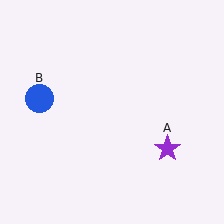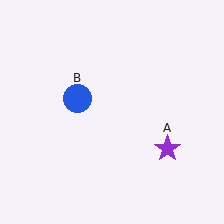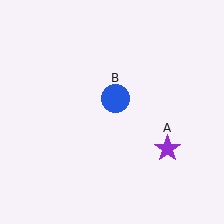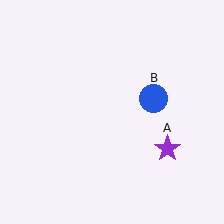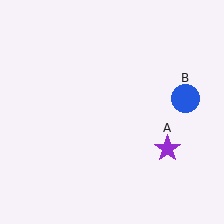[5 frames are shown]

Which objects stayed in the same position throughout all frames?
Purple star (object A) remained stationary.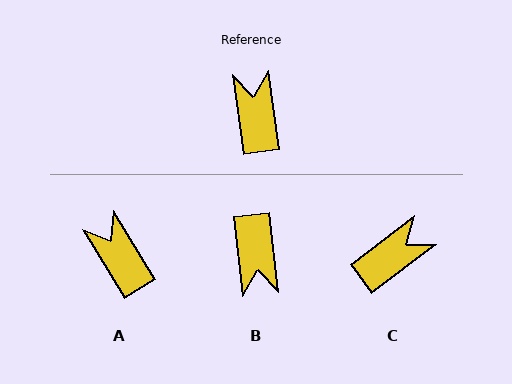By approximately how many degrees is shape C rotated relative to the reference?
Approximately 61 degrees clockwise.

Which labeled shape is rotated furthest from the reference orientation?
B, about 179 degrees away.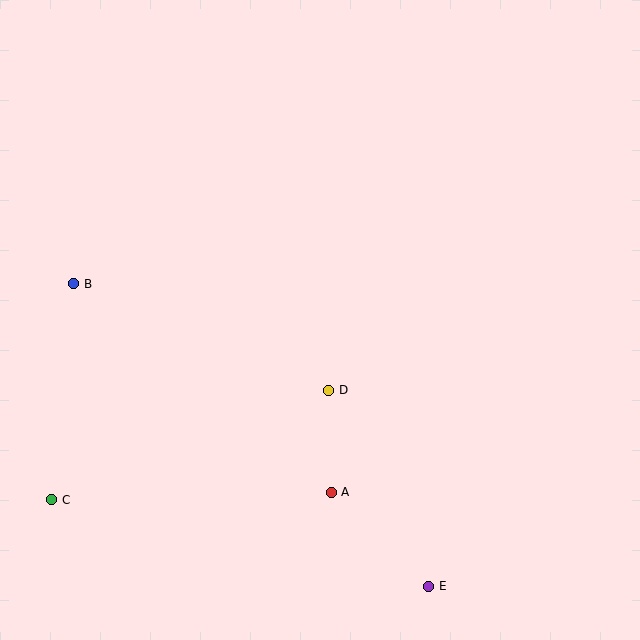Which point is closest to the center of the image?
Point D at (329, 390) is closest to the center.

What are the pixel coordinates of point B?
Point B is at (74, 284).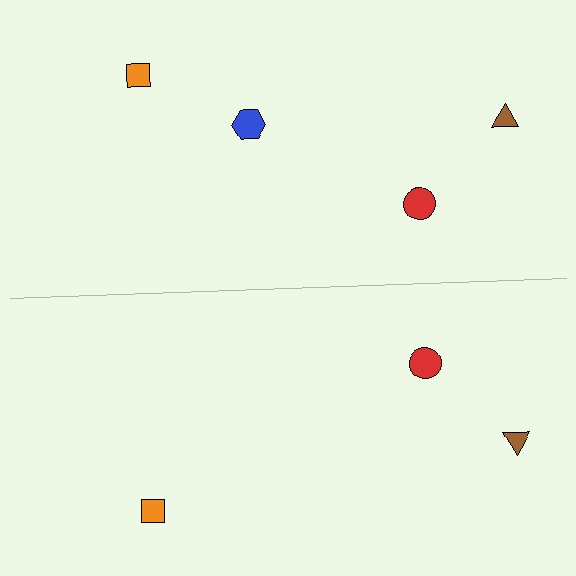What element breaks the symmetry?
A blue hexagon is missing from the bottom side.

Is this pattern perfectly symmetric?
No, the pattern is not perfectly symmetric. A blue hexagon is missing from the bottom side.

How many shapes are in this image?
There are 7 shapes in this image.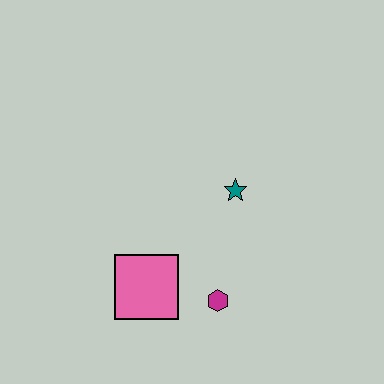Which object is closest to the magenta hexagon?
The pink square is closest to the magenta hexagon.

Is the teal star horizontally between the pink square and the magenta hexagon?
No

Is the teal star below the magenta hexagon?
No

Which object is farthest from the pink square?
The teal star is farthest from the pink square.